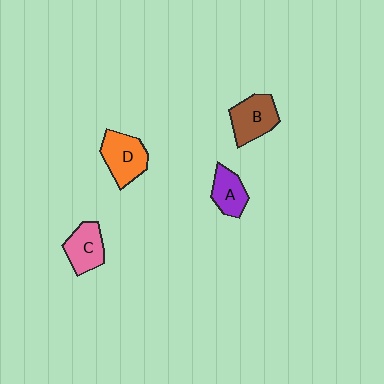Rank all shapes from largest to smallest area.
From largest to smallest: D (orange), B (brown), C (pink), A (purple).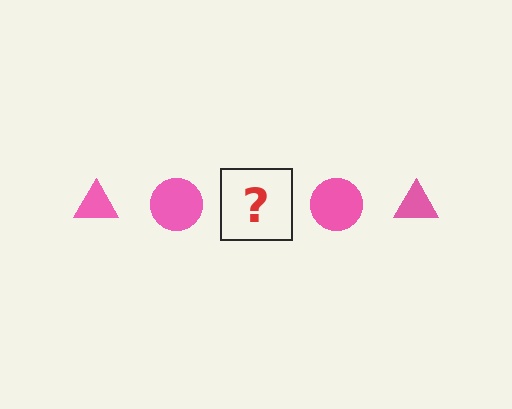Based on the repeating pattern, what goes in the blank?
The blank should be a pink triangle.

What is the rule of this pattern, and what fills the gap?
The rule is that the pattern cycles through triangle, circle shapes in pink. The gap should be filled with a pink triangle.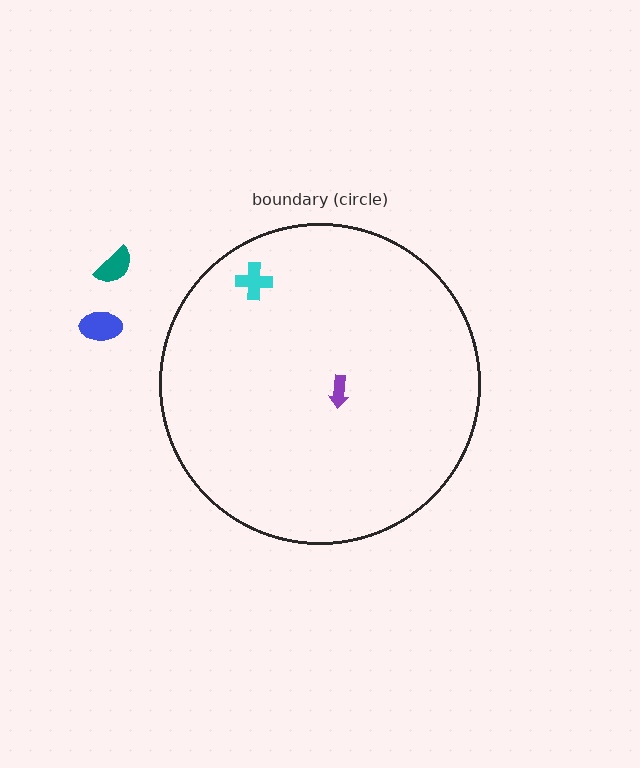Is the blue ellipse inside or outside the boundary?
Outside.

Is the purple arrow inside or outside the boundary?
Inside.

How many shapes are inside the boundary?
2 inside, 2 outside.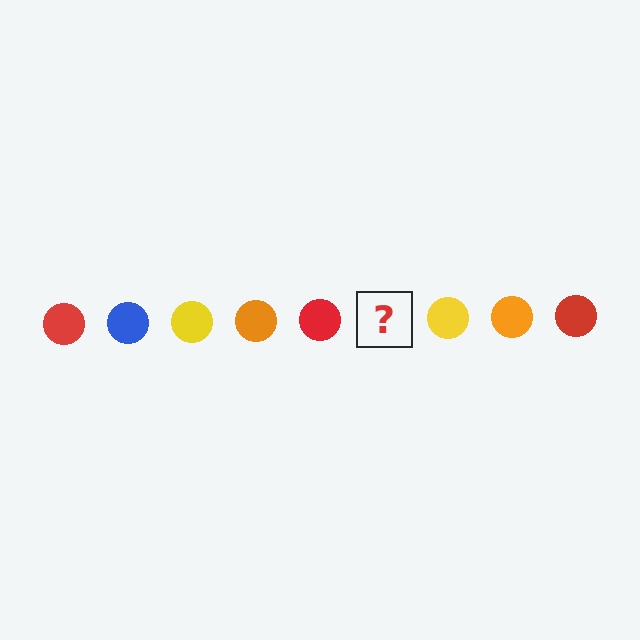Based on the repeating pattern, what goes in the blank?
The blank should be a blue circle.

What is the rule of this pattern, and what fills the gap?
The rule is that the pattern cycles through red, blue, yellow, orange circles. The gap should be filled with a blue circle.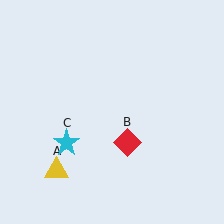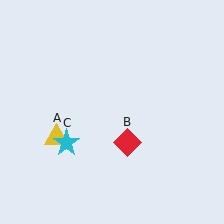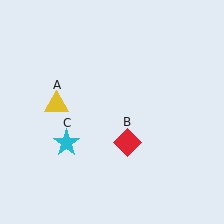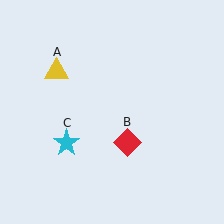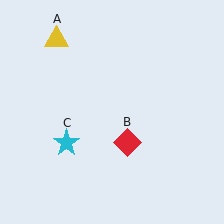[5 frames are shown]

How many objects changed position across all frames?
1 object changed position: yellow triangle (object A).